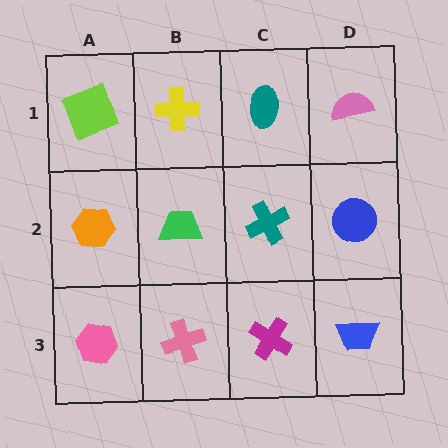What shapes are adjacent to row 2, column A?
A lime square (row 1, column A), a pink hexagon (row 3, column A), a green trapezoid (row 2, column B).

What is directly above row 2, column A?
A lime square.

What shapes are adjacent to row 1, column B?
A green trapezoid (row 2, column B), a lime square (row 1, column A), a teal ellipse (row 1, column C).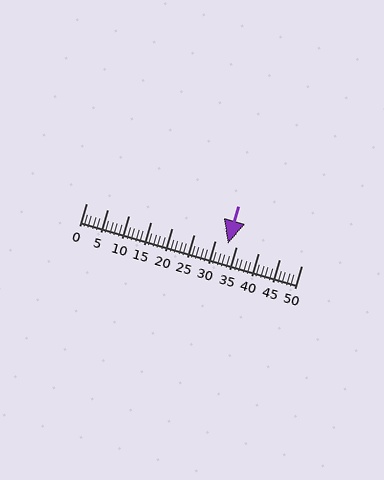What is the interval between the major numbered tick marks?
The major tick marks are spaced 5 units apart.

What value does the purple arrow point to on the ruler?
The purple arrow points to approximately 33.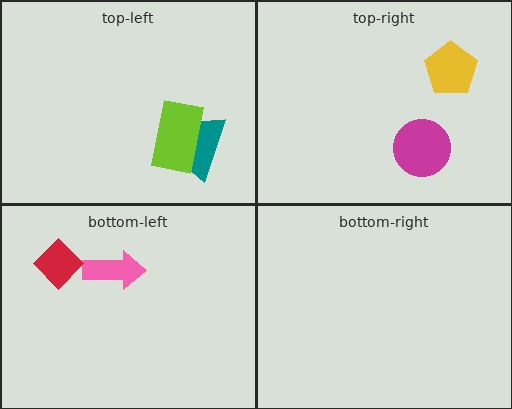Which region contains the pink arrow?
The bottom-left region.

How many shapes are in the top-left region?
2.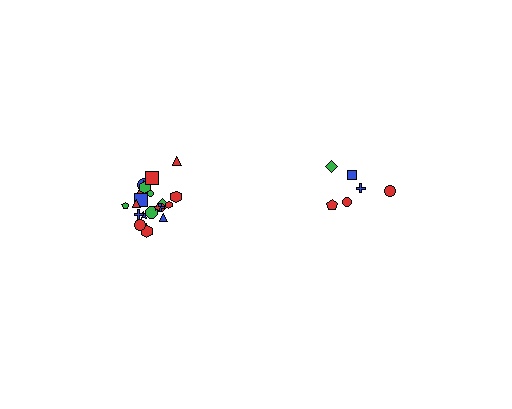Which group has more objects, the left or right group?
The left group.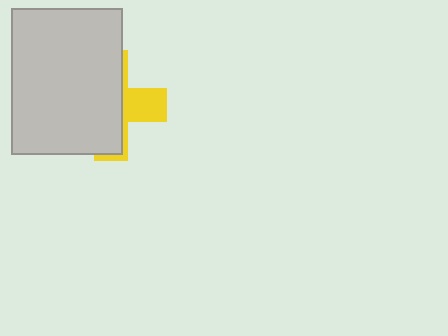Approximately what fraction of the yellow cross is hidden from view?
Roughly 69% of the yellow cross is hidden behind the light gray rectangle.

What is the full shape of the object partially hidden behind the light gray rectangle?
The partially hidden object is a yellow cross.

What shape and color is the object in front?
The object in front is a light gray rectangle.